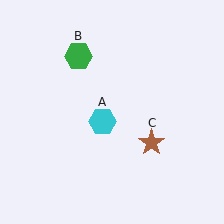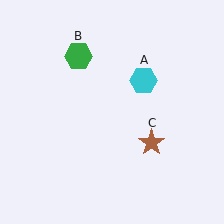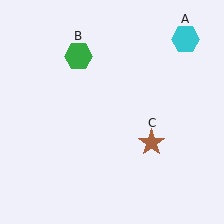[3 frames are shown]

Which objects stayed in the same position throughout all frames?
Green hexagon (object B) and brown star (object C) remained stationary.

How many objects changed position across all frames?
1 object changed position: cyan hexagon (object A).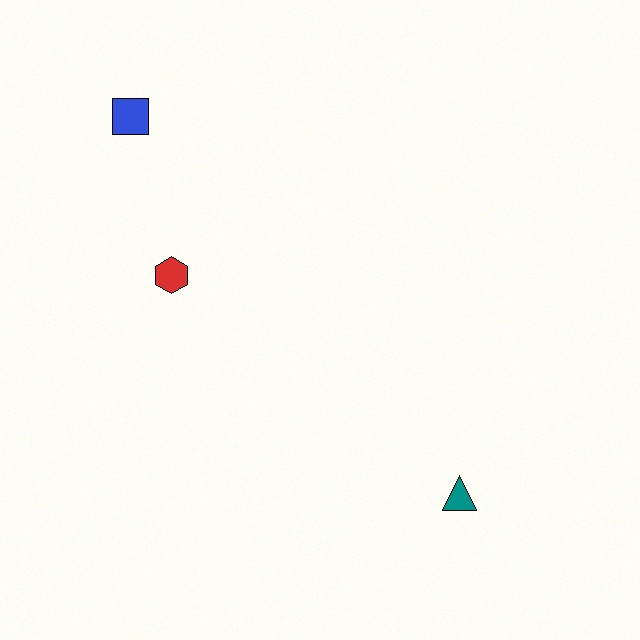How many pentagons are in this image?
There are no pentagons.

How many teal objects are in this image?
There is 1 teal object.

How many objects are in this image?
There are 3 objects.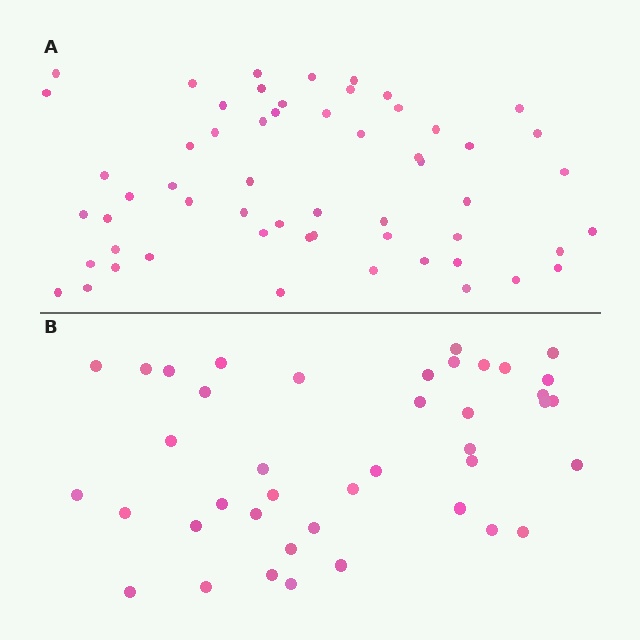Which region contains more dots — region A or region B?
Region A (the top region) has more dots.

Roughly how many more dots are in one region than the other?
Region A has approximately 15 more dots than region B.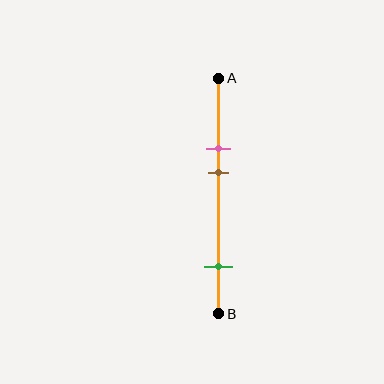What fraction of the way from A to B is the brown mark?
The brown mark is approximately 40% (0.4) of the way from A to B.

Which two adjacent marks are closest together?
The pink and brown marks are the closest adjacent pair.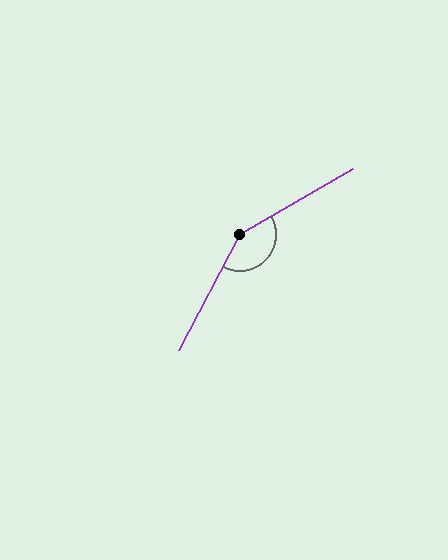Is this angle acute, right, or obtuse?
It is obtuse.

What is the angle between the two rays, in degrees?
Approximately 148 degrees.